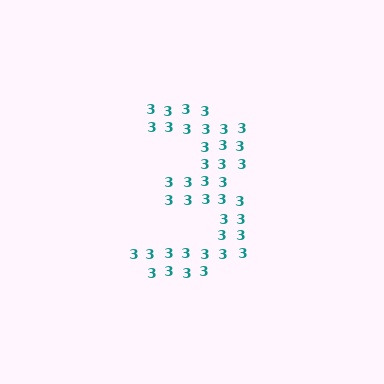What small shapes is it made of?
It is made of small digit 3's.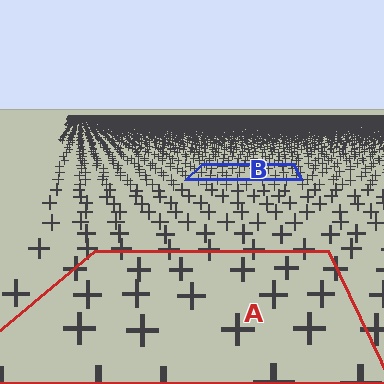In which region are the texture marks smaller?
The texture marks are smaller in region B, because it is farther away.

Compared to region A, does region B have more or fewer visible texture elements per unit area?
Region B has more texture elements per unit area — they are packed more densely because it is farther away.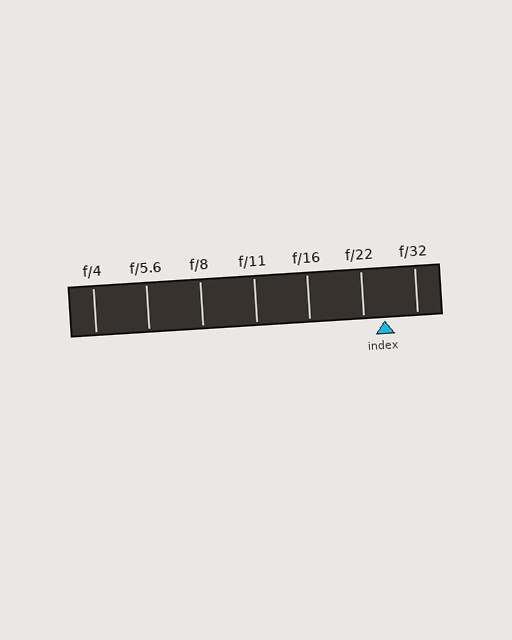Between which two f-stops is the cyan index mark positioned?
The index mark is between f/22 and f/32.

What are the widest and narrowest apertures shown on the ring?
The widest aperture shown is f/4 and the narrowest is f/32.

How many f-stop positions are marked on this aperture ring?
There are 7 f-stop positions marked.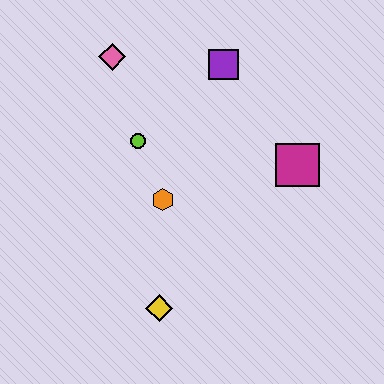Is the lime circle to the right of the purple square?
No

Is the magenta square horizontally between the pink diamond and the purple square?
No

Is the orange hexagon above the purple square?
No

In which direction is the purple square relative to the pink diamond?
The purple square is to the right of the pink diamond.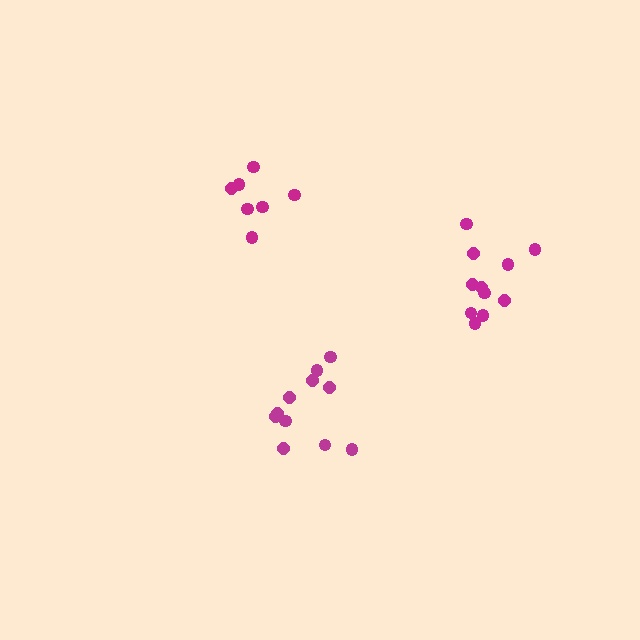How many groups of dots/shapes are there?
There are 3 groups.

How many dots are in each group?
Group 1: 7 dots, Group 2: 11 dots, Group 3: 11 dots (29 total).